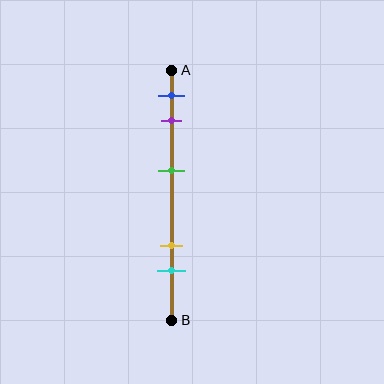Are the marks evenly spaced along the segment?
No, the marks are not evenly spaced.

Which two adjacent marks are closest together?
The blue and purple marks are the closest adjacent pair.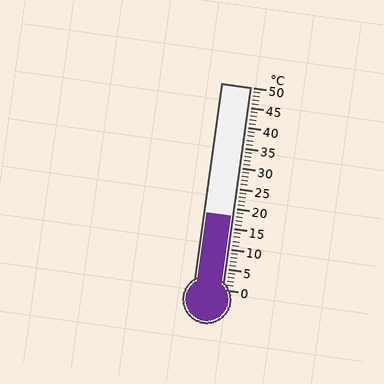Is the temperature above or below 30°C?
The temperature is below 30°C.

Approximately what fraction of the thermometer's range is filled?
The thermometer is filled to approximately 35% of its range.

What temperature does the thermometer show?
The thermometer shows approximately 18°C.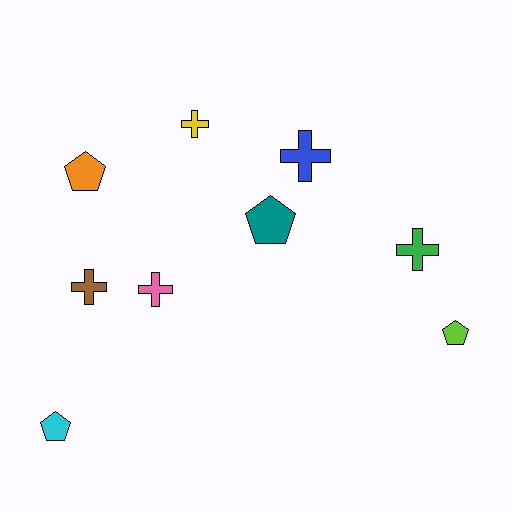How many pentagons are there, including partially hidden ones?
There are 4 pentagons.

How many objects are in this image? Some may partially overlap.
There are 9 objects.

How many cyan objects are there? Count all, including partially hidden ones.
There is 1 cyan object.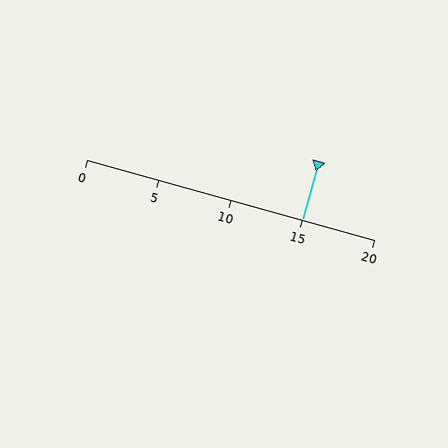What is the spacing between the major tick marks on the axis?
The major ticks are spaced 5 apart.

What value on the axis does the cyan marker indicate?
The marker indicates approximately 15.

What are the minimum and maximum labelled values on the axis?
The axis runs from 0 to 20.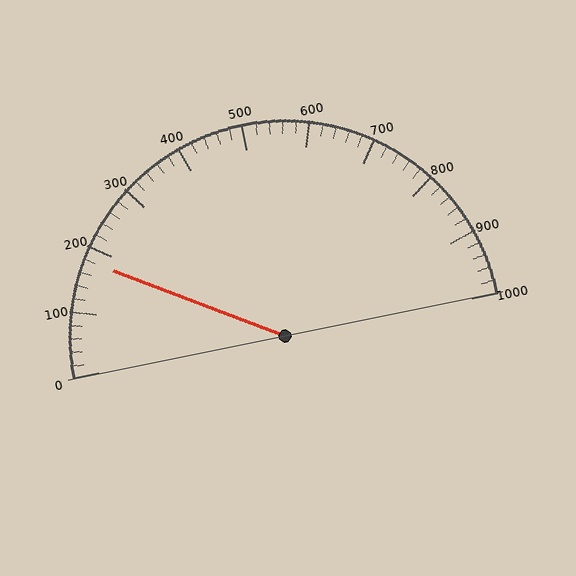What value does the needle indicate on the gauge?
The needle indicates approximately 180.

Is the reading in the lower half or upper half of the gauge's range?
The reading is in the lower half of the range (0 to 1000).